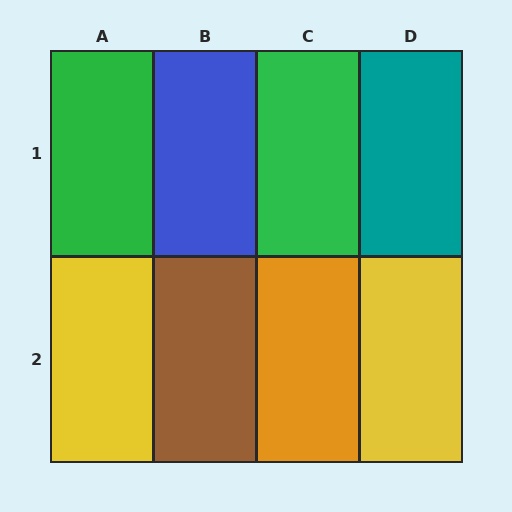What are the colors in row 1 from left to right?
Green, blue, green, teal.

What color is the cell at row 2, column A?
Yellow.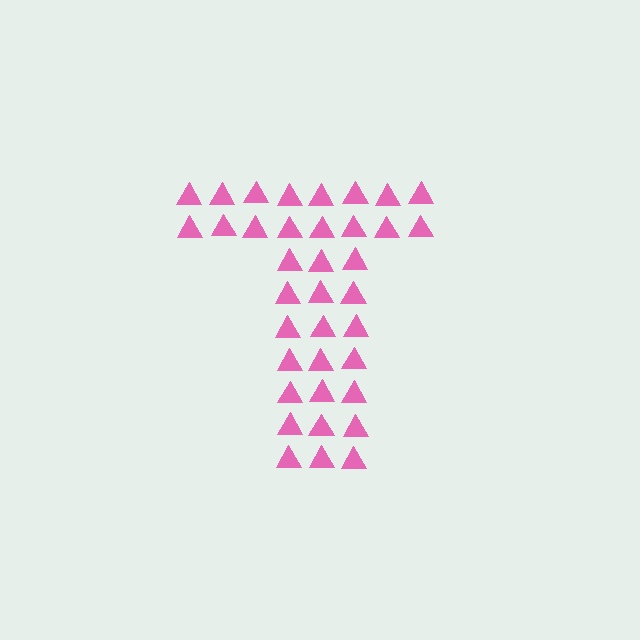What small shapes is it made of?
It is made of small triangles.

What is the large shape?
The large shape is the letter T.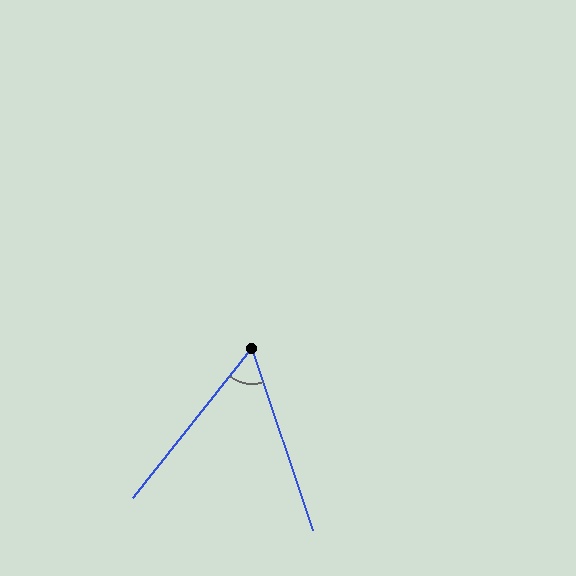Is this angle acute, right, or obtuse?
It is acute.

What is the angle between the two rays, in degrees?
Approximately 57 degrees.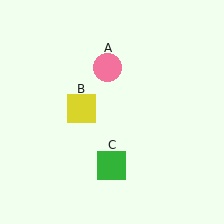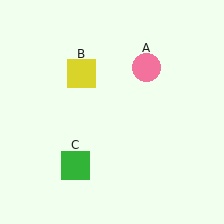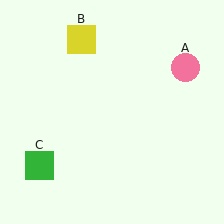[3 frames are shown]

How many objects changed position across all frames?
3 objects changed position: pink circle (object A), yellow square (object B), green square (object C).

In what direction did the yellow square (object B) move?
The yellow square (object B) moved up.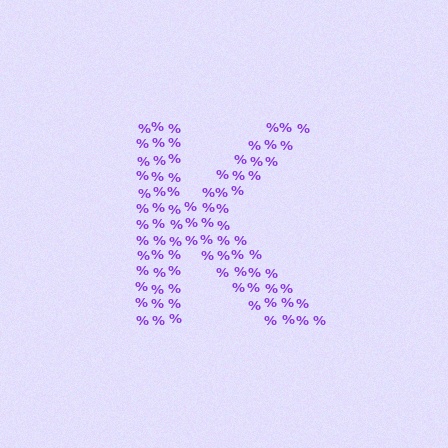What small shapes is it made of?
It is made of small percent signs.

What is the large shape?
The large shape is the letter K.